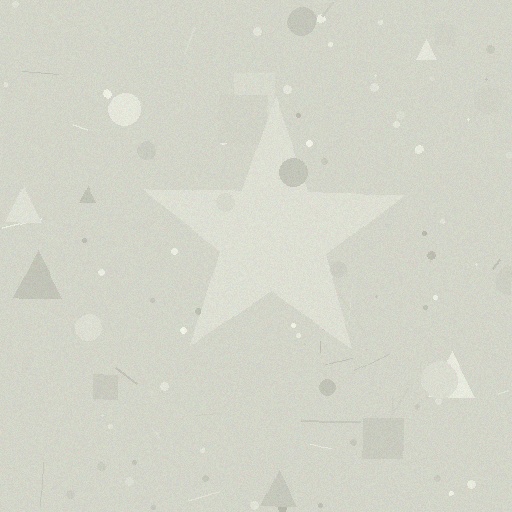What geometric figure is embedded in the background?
A star is embedded in the background.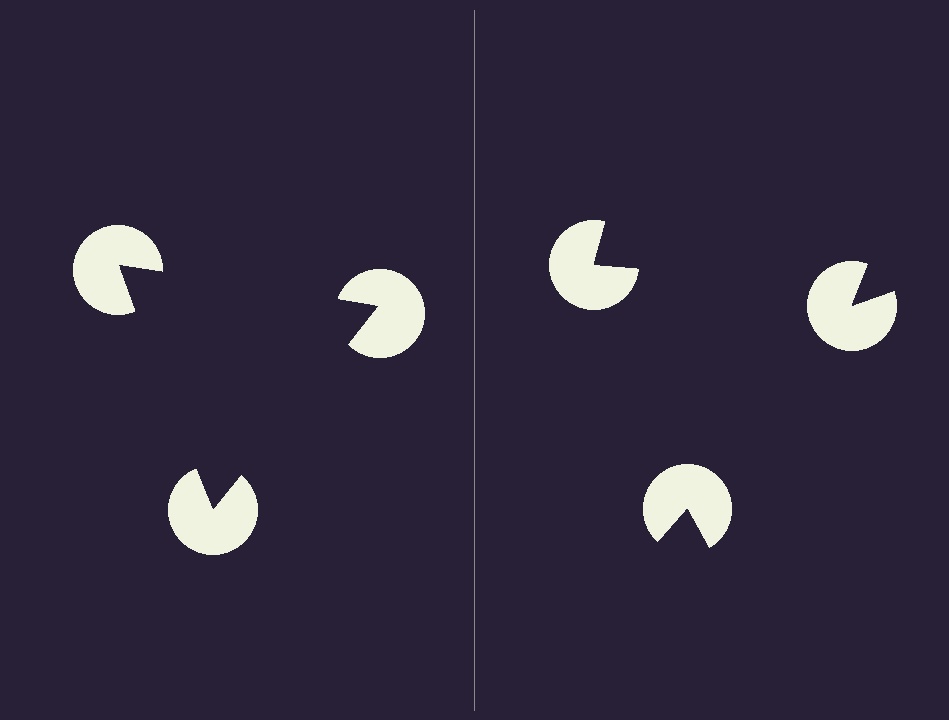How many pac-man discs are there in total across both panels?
6 — 3 on each side.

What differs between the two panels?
The pac-man discs are positioned identically on both sides; only the wedge orientations differ. On the left they align to a triangle; on the right they are misaligned.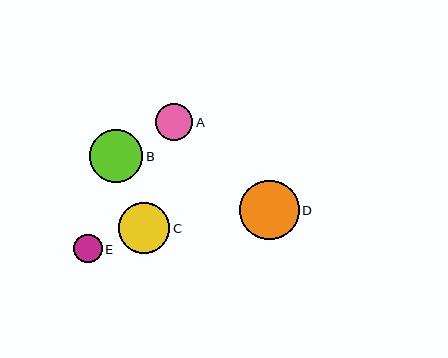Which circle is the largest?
Circle D is the largest with a size of approximately 60 pixels.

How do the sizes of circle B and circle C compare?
Circle B and circle C are approximately the same size.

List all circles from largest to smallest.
From largest to smallest: D, B, C, A, E.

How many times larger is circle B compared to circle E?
Circle B is approximately 1.9 times the size of circle E.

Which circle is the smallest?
Circle E is the smallest with a size of approximately 28 pixels.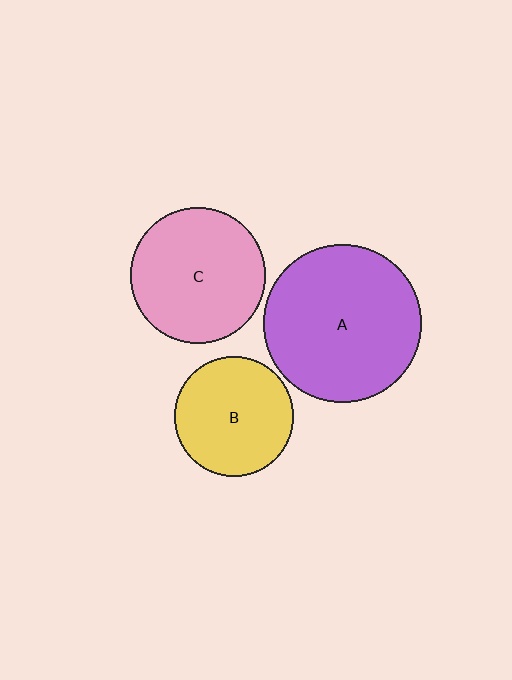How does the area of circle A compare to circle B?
Approximately 1.7 times.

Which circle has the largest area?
Circle A (purple).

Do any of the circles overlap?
No, none of the circles overlap.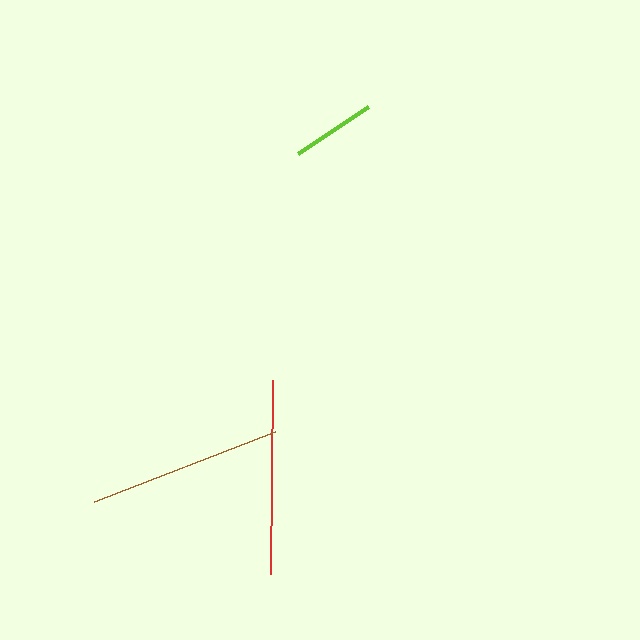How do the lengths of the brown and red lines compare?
The brown and red lines are approximately the same length.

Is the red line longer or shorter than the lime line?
The red line is longer than the lime line.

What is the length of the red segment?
The red segment is approximately 194 pixels long.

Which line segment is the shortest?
The lime line is the shortest at approximately 85 pixels.